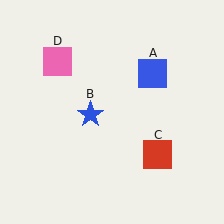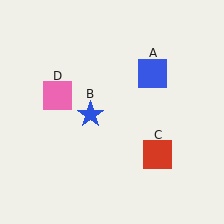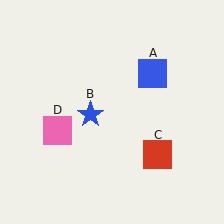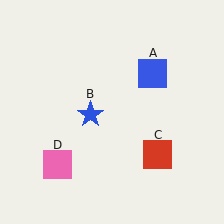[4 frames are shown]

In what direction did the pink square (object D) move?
The pink square (object D) moved down.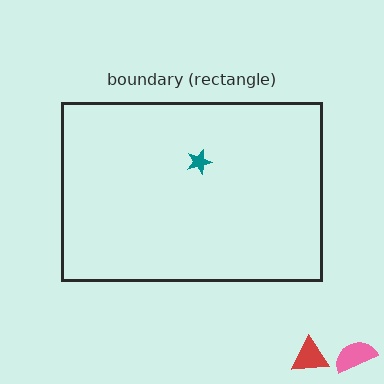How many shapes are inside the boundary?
1 inside, 2 outside.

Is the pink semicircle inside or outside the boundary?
Outside.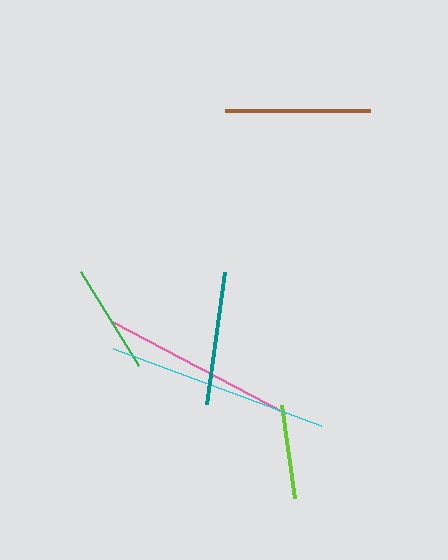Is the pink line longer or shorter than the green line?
The pink line is longer than the green line.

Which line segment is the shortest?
The lime line is the shortest at approximately 95 pixels.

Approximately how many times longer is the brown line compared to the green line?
The brown line is approximately 1.3 times the length of the green line.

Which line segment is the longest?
The cyan line is the longest at approximately 222 pixels.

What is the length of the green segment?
The green segment is approximately 111 pixels long.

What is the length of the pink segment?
The pink segment is approximately 194 pixels long.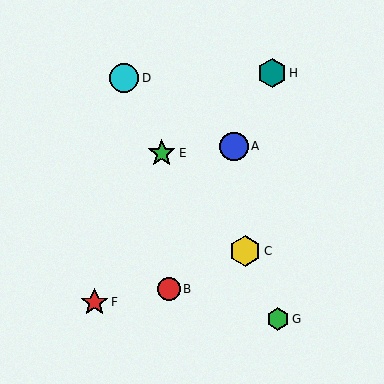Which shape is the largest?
The yellow hexagon (labeled C) is the largest.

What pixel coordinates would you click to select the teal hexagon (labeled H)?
Click at (272, 73) to select the teal hexagon H.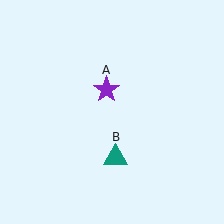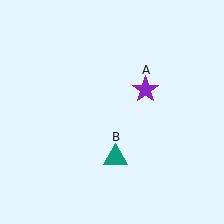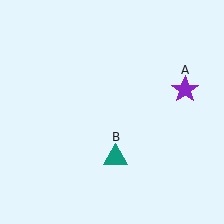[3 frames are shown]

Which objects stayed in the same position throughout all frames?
Teal triangle (object B) remained stationary.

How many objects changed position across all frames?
1 object changed position: purple star (object A).